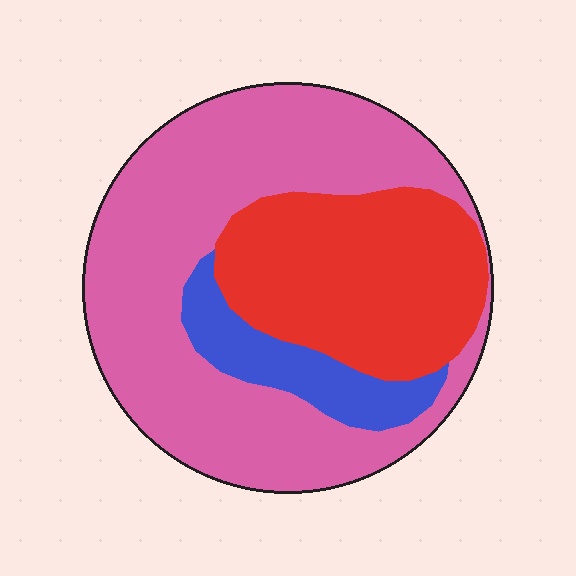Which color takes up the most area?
Pink, at roughly 60%.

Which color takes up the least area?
Blue, at roughly 10%.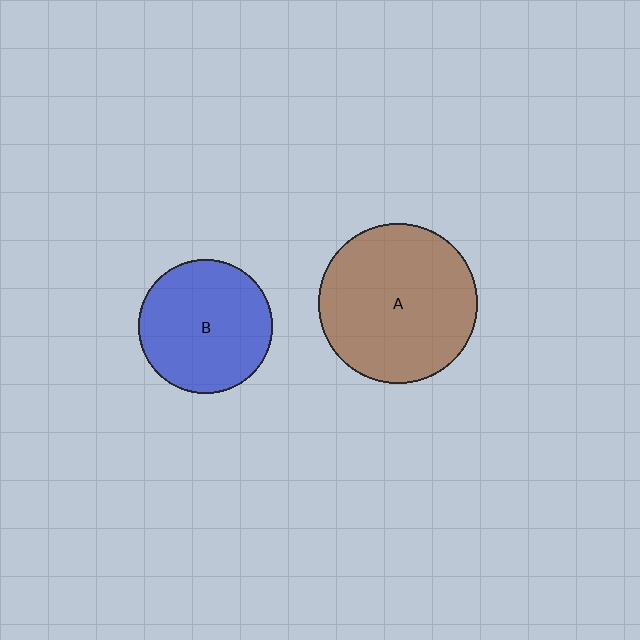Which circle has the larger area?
Circle A (brown).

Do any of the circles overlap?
No, none of the circles overlap.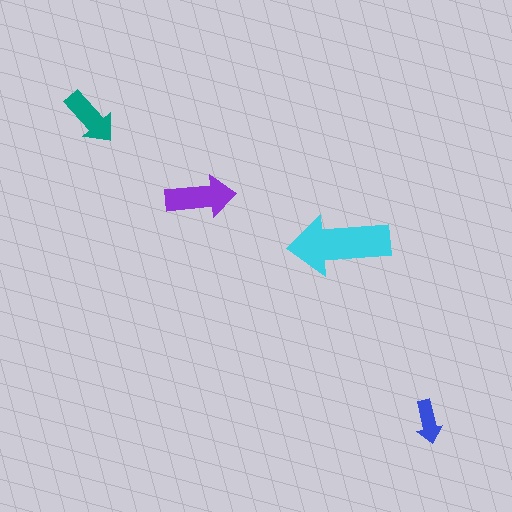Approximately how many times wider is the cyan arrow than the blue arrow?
About 2.5 times wider.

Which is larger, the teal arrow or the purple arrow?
The purple one.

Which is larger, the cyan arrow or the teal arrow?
The cyan one.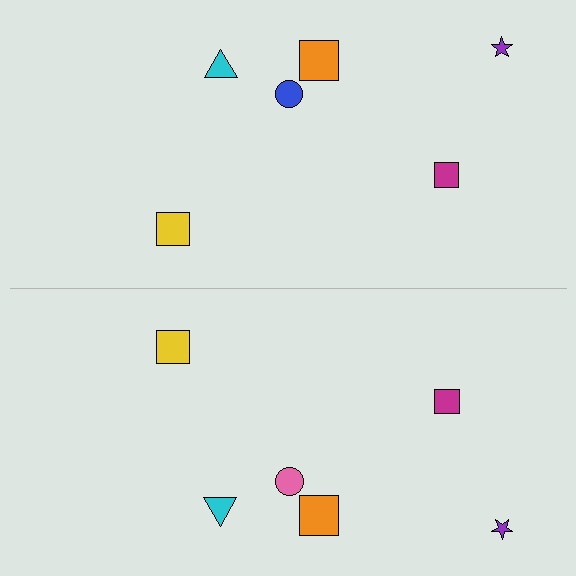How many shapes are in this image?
There are 12 shapes in this image.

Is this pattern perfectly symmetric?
No, the pattern is not perfectly symmetric. The pink circle on the bottom side breaks the symmetry — its mirror counterpart is blue.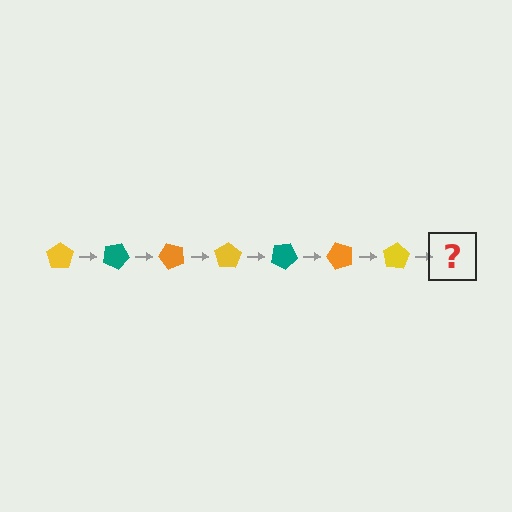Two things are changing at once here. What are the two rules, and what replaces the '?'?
The two rules are that it rotates 25 degrees each step and the color cycles through yellow, teal, and orange. The '?' should be a teal pentagon, rotated 175 degrees from the start.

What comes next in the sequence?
The next element should be a teal pentagon, rotated 175 degrees from the start.